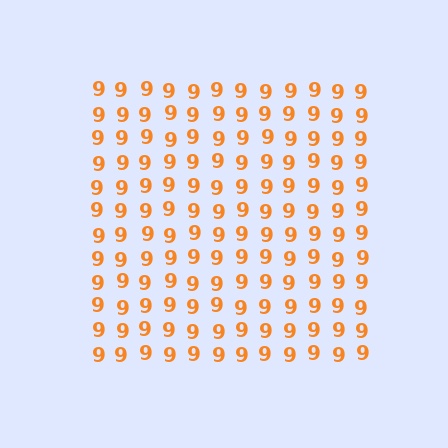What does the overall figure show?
The overall figure shows a square.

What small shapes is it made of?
It is made of small digit 9's.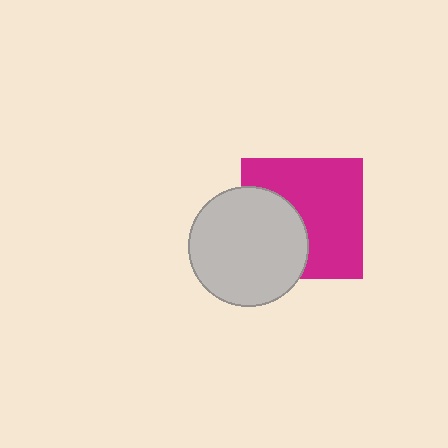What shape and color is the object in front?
The object in front is a light gray circle.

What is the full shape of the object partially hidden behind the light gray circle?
The partially hidden object is a magenta square.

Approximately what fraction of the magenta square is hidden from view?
Roughly 36% of the magenta square is hidden behind the light gray circle.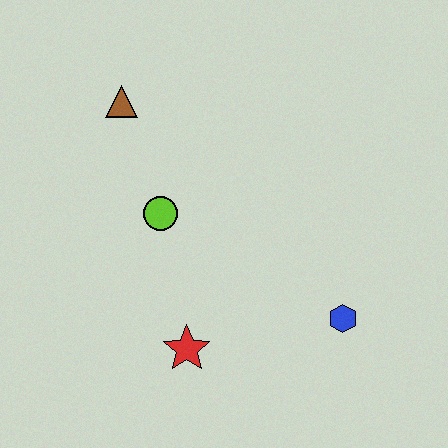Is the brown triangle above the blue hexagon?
Yes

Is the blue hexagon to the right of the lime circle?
Yes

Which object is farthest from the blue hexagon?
The brown triangle is farthest from the blue hexagon.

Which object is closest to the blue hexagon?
The red star is closest to the blue hexagon.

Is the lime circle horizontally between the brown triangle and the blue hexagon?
Yes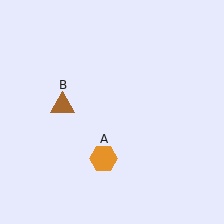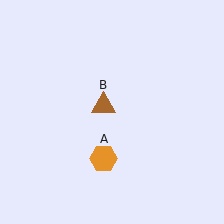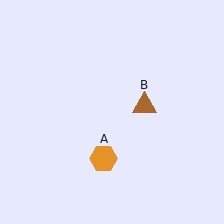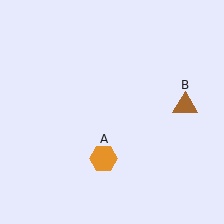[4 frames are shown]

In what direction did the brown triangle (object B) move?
The brown triangle (object B) moved right.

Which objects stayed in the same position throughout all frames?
Orange hexagon (object A) remained stationary.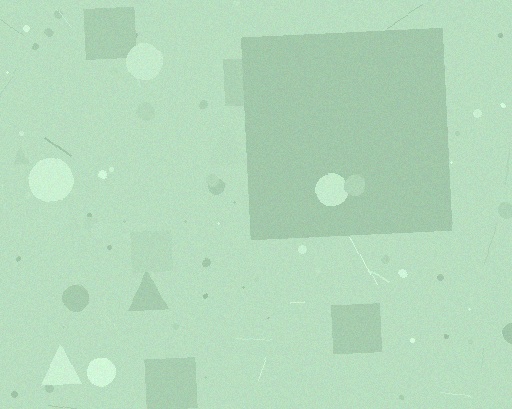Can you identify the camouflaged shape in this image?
The camouflaged shape is a square.